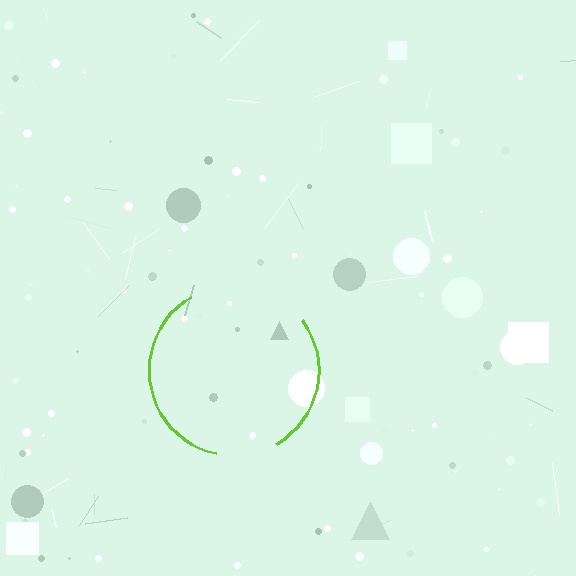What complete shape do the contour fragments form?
The contour fragments form a circle.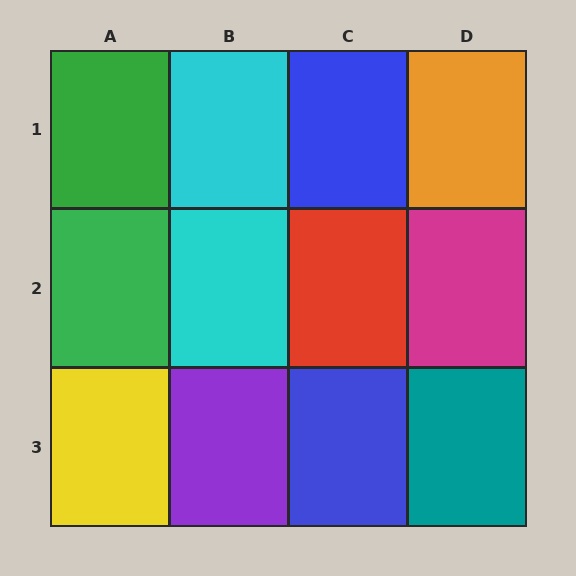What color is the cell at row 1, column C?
Blue.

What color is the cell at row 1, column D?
Orange.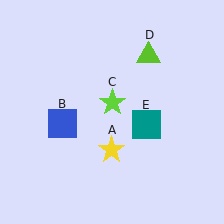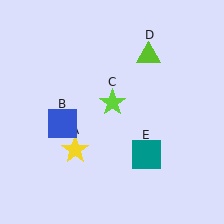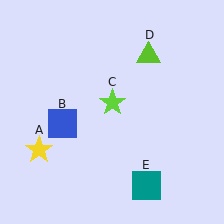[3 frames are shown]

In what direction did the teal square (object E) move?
The teal square (object E) moved down.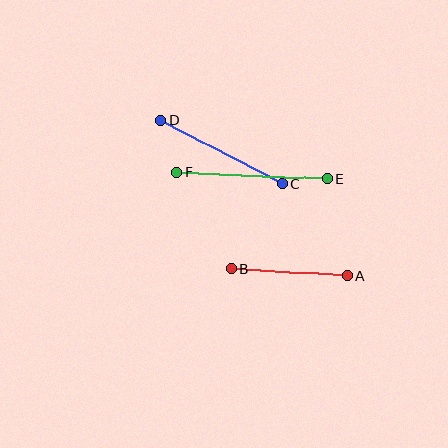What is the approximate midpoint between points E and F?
The midpoint is at approximately (252, 176) pixels.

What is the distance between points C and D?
The distance is approximately 136 pixels.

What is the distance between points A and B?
The distance is approximately 116 pixels.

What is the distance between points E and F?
The distance is approximately 151 pixels.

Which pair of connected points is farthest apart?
Points E and F are farthest apart.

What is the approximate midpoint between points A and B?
The midpoint is at approximately (289, 272) pixels.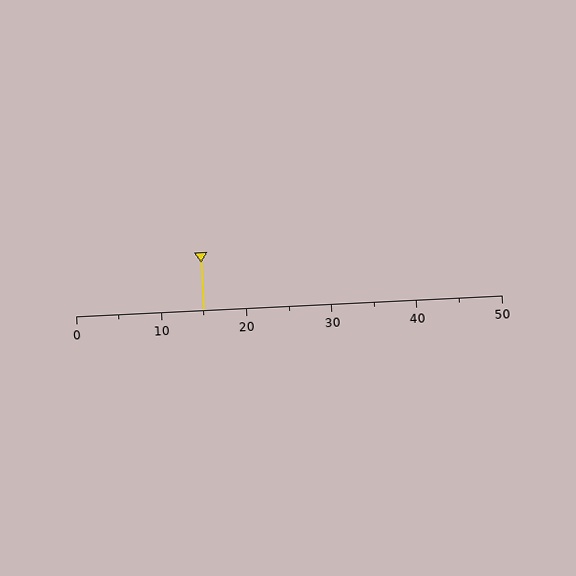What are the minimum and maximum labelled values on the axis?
The axis runs from 0 to 50.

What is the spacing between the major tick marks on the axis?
The major ticks are spaced 10 apart.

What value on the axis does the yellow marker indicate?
The marker indicates approximately 15.